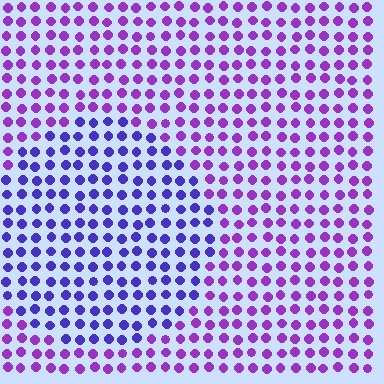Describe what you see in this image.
The image is filled with small purple elements in a uniform arrangement. A circle-shaped region is visible where the elements are tinted to a slightly different hue, forming a subtle color boundary.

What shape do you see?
I see a circle.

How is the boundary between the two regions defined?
The boundary is defined purely by a slight shift in hue (about 35 degrees). Spacing, size, and orientation are identical on both sides.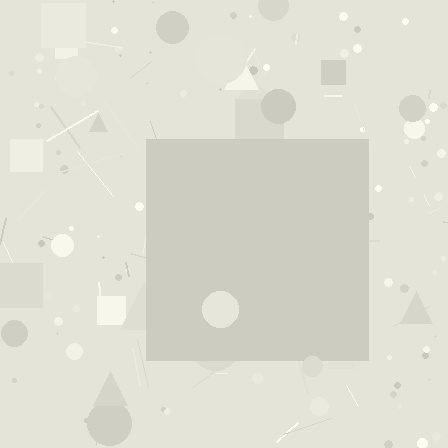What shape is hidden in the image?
A square is hidden in the image.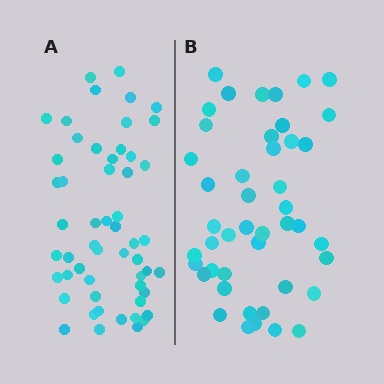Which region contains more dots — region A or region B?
Region A (the left region) has more dots.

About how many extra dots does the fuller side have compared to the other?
Region A has roughly 8 or so more dots than region B.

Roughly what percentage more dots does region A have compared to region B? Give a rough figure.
About 20% more.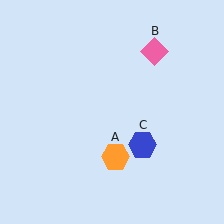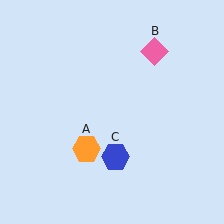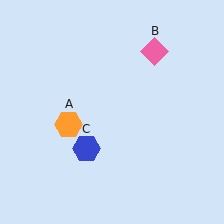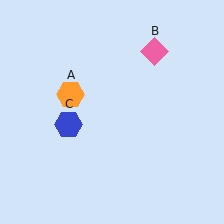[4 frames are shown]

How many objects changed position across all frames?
2 objects changed position: orange hexagon (object A), blue hexagon (object C).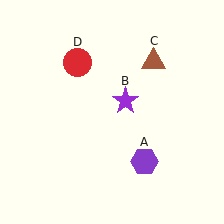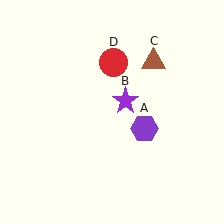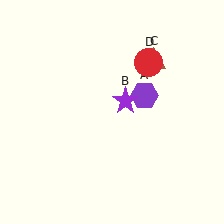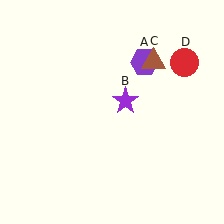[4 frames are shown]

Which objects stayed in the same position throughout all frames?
Purple star (object B) and brown triangle (object C) remained stationary.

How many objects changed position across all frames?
2 objects changed position: purple hexagon (object A), red circle (object D).